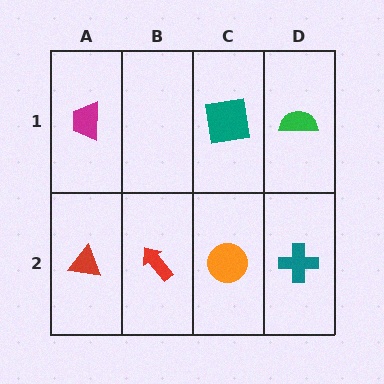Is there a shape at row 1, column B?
No, that cell is empty.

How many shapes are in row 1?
3 shapes.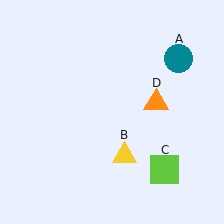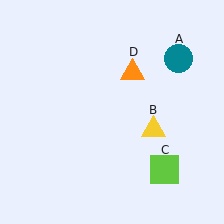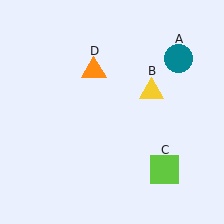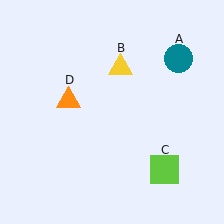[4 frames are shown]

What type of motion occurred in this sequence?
The yellow triangle (object B), orange triangle (object D) rotated counterclockwise around the center of the scene.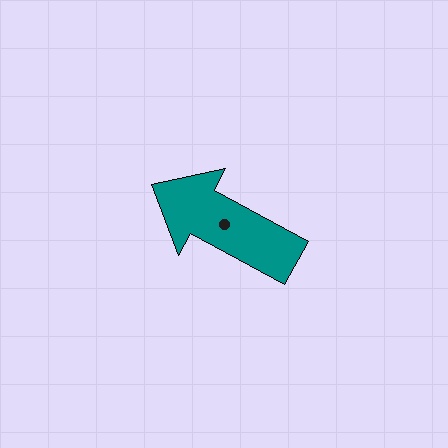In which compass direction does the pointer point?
Northwest.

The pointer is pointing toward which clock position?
Roughly 10 o'clock.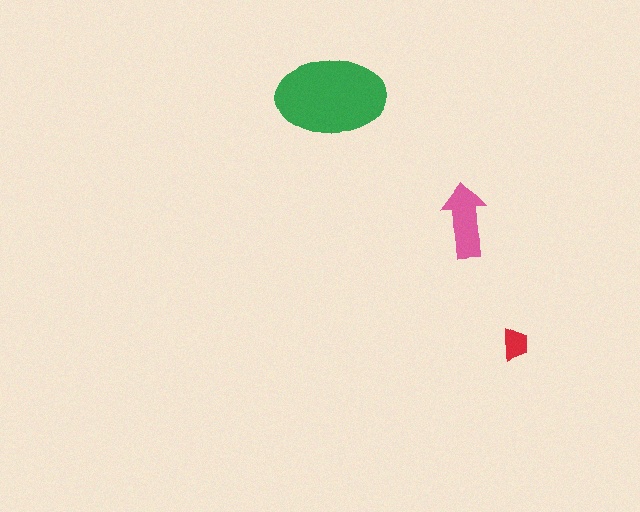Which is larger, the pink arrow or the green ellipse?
The green ellipse.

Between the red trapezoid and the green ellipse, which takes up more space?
The green ellipse.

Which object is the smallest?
The red trapezoid.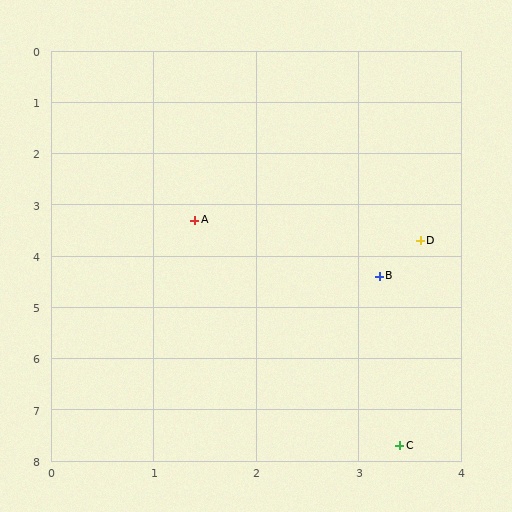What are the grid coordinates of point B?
Point B is at approximately (3.2, 4.4).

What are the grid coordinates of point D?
Point D is at approximately (3.6, 3.7).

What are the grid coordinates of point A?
Point A is at approximately (1.4, 3.3).